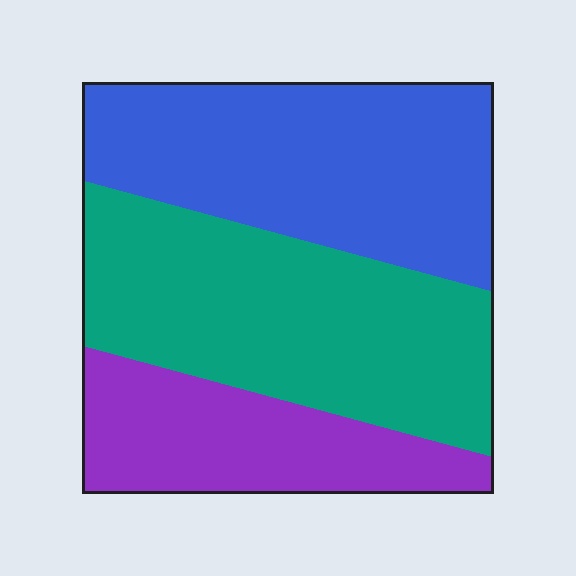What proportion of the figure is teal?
Teal takes up about two fifths (2/5) of the figure.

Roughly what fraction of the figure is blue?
Blue covers around 35% of the figure.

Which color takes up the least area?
Purple, at roughly 20%.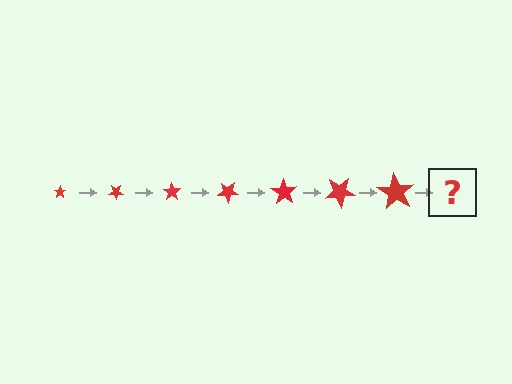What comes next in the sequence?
The next element should be a star, larger than the previous one and rotated 245 degrees from the start.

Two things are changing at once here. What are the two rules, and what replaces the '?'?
The two rules are that the star grows larger each step and it rotates 35 degrees each step. The '?' should be a star, larger than the previous one and rotated 245 degrees from the start.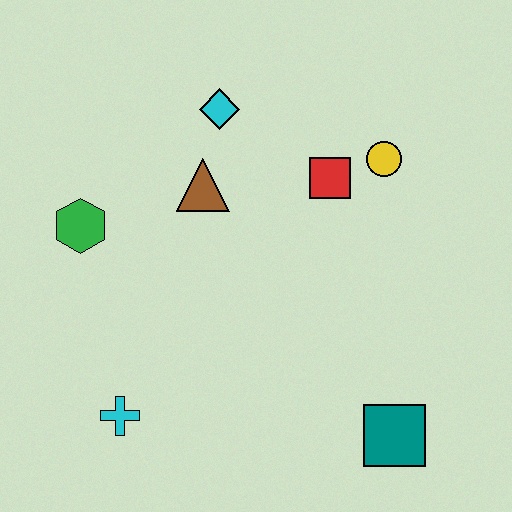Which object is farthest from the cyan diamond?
The teal square is farthest from the cyan diamond.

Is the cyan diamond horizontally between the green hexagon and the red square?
Yes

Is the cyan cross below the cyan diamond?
Yes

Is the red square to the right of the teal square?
No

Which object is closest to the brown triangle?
The cyan diamond is closest to the brown triangle.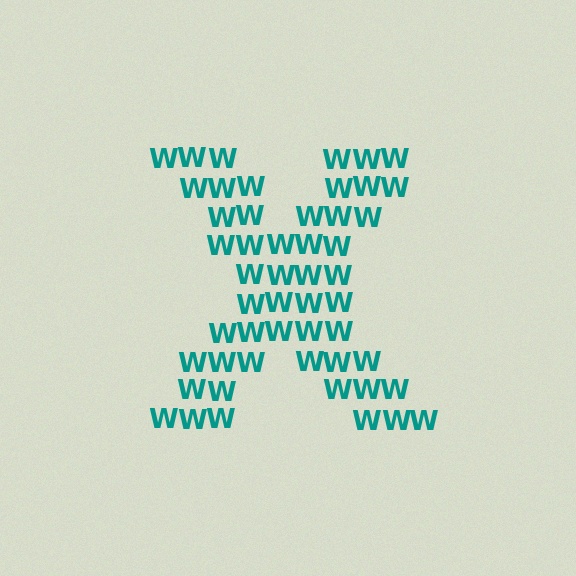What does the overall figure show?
The overall figure shows the letter X.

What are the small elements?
The small elements are letter W's.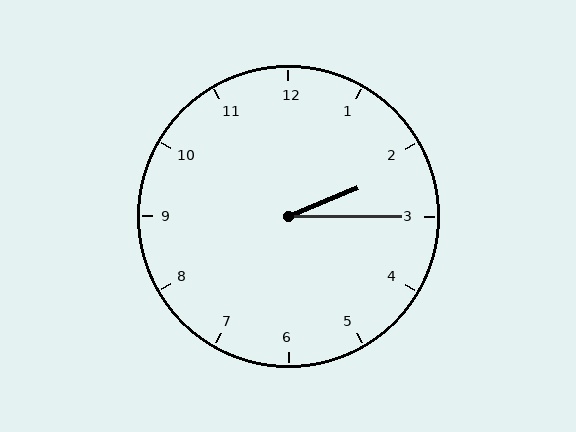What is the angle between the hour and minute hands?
Approximately 22 degrees.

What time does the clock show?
2:15.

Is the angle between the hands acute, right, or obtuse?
It is acute.